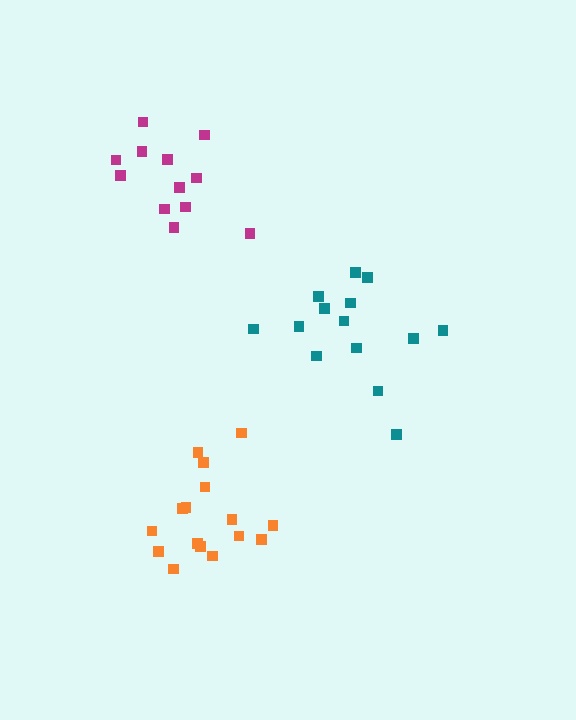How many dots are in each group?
Group 1: 14 dots, Group 2: 12 dots, Group 3: 16 dots (42 total).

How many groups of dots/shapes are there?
There are 3 groups.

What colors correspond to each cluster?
The clusters are colored: teal, magenta, orange.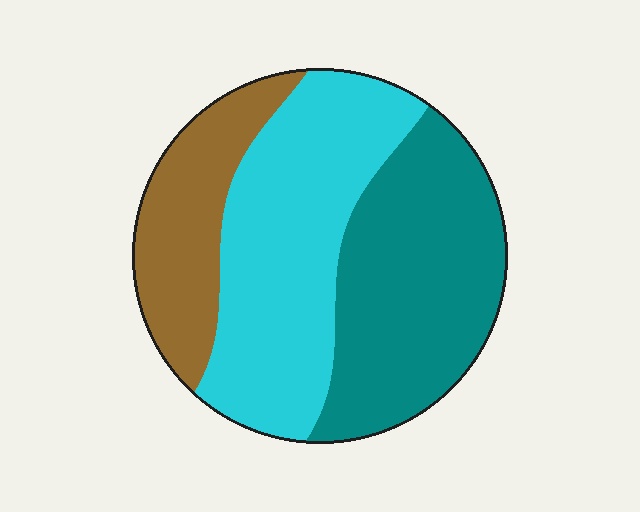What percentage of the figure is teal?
Teal covers 38% of the figure.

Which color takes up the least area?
Brown, at roughly 20%.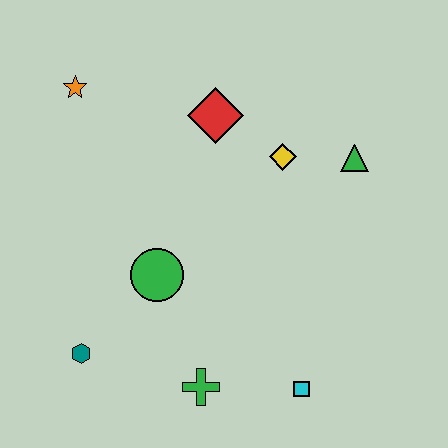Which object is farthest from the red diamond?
The cyan square is farthest from the red diamond.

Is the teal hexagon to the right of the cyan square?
No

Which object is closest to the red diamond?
The yellow diamond is closest to the red diamond.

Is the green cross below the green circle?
Yes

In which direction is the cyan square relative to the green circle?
The cyan square is to the right of the green circle.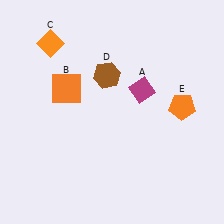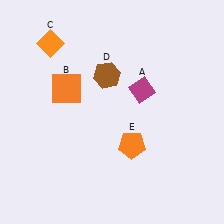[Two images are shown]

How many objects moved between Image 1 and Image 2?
1 object moved between the two images.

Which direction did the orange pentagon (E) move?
The orange pentagon (E) moved left.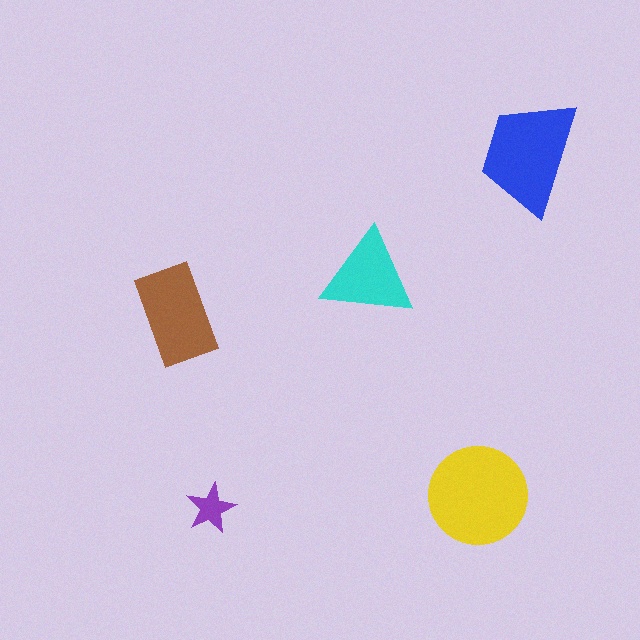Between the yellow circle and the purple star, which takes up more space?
The yellow circle.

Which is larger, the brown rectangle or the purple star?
The brown rectangle.